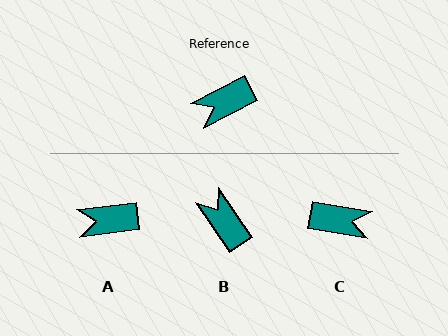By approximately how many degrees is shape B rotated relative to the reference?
Approximately 83 degrees clockwise.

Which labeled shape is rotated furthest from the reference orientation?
C, about 143 degrees away.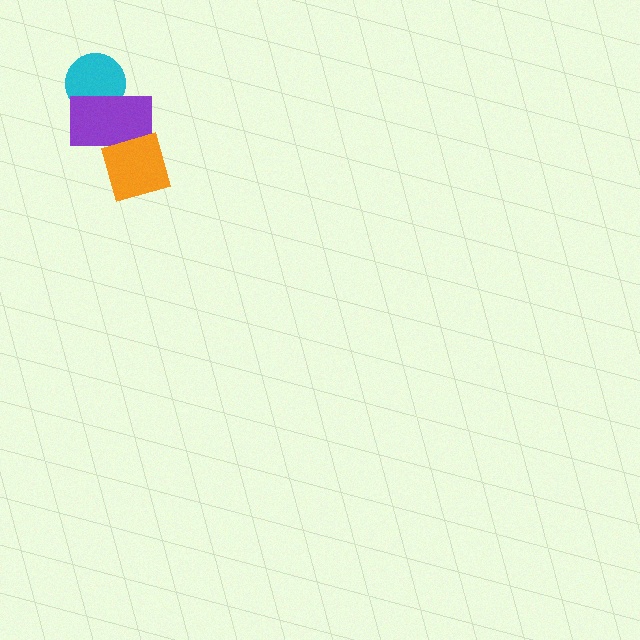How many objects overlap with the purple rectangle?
2 objects overlap with the purple rectangle.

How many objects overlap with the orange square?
1 object overlaps with the orange square.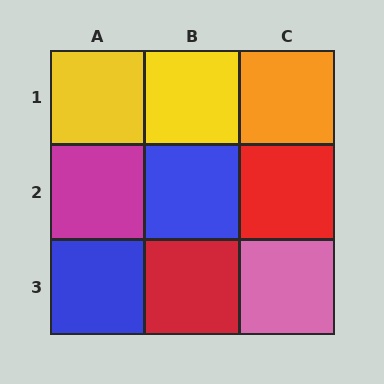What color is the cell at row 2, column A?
Magenta.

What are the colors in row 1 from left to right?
Yellow, yellow, orange.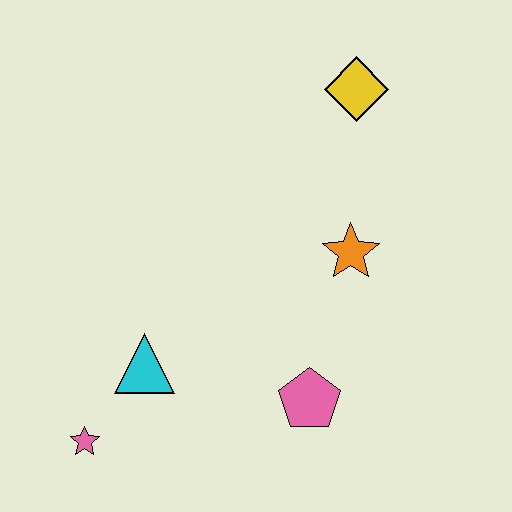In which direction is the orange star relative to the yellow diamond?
The orange star is below the yellow diamond.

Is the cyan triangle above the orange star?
No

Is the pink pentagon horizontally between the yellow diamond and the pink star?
Yes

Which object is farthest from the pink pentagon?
The yellow diamond is farthest from the pink pentagon.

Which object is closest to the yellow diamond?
The orange star is closest to the yellow diamond.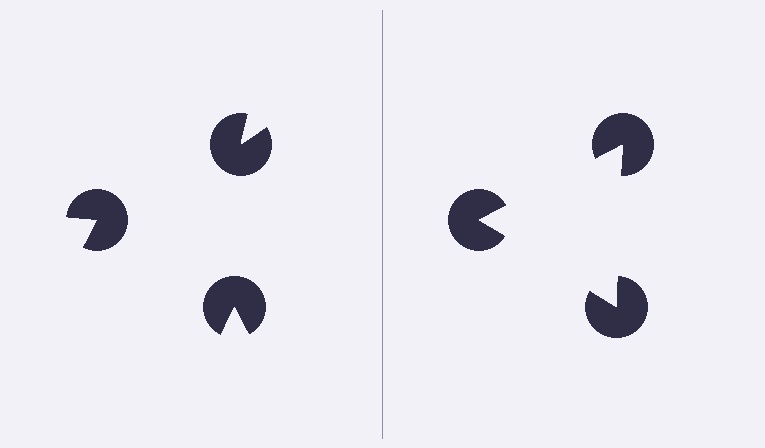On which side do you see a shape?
An illusory triangle appears on the right side. On the left side the wedge cuts are rotated, so no coherent shape forms.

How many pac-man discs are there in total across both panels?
6 — 3 on each side.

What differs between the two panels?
The pac-man discs are positioned identically on both sides; only the wedge orientations differ. On the right they align to a triangle; on the left they are misaligned.